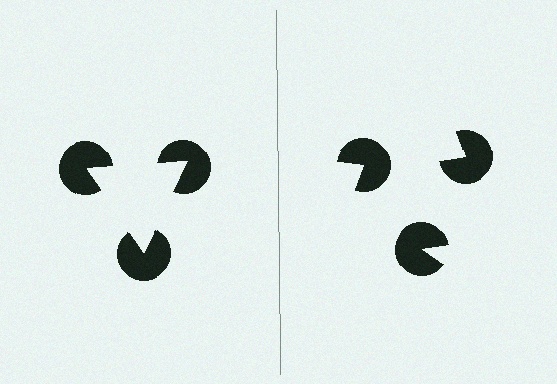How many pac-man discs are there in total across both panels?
6 — 3 on each side.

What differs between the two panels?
The pac-man discs are positioned identically on both sides; only the wedge orientations differ. On the left they align to a triangle; on the right they are misaligned.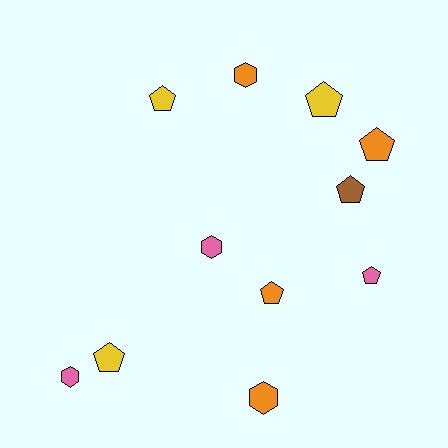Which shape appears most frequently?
Pentagon, with 7 objects.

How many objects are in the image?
There are 11 objects.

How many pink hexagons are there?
There are 2 pink hexagons.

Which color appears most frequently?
Orange, with 4 objects.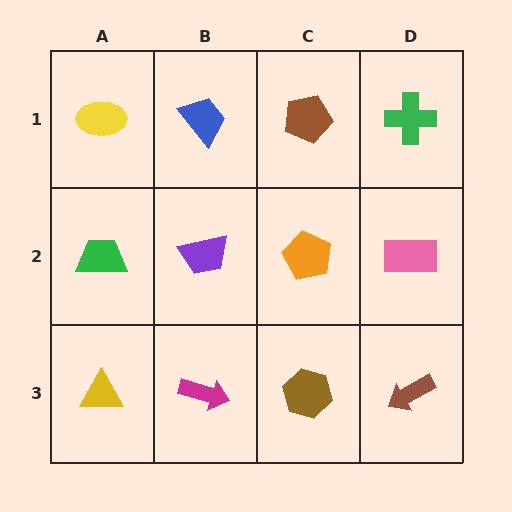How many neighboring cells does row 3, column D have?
2.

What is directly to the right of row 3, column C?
A brown arrow.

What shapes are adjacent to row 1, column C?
An orange pentagon (row 2, column C), a blue trapezoid (row 1, column B), a green cross (row 1, column D).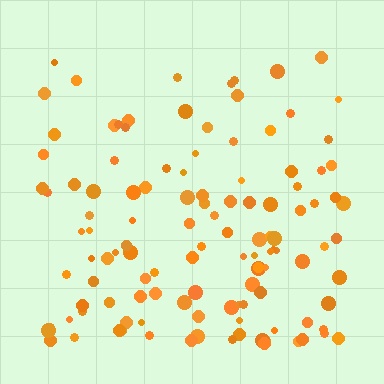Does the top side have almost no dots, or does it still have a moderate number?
Still a moderate number, just noticeably fewer than the bottom.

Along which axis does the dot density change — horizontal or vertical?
Vertical.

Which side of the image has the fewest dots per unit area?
The top.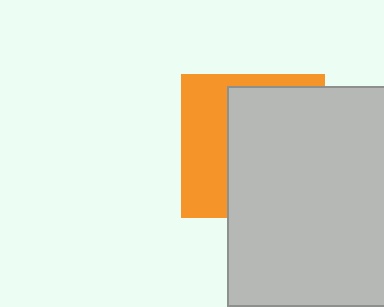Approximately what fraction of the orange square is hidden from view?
Roughly 62% of the orange square is hidden behind the light gray square.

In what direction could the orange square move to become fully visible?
The orange square could move left. That would shift it out from behind the light gray square entirely.